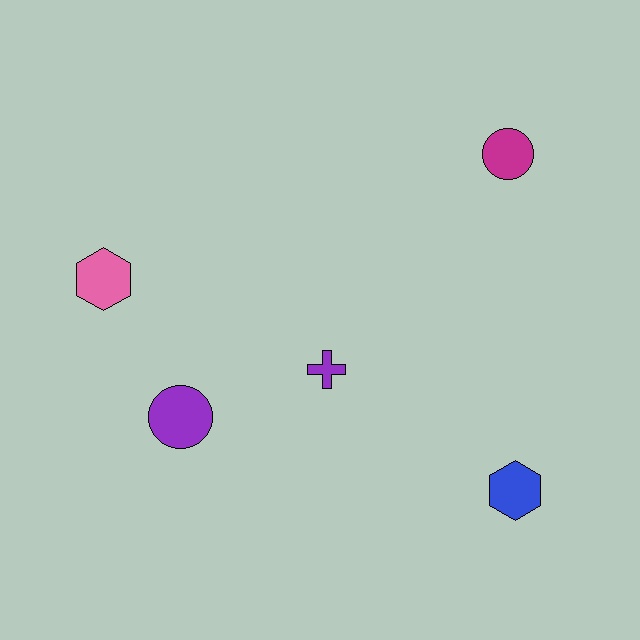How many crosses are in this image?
There is 1 cross.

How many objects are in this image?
There are 5 objects.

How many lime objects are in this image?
There are no lime objects.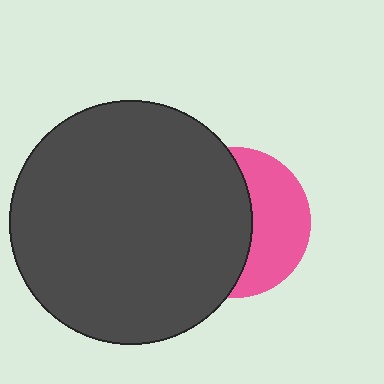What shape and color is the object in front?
The object in front is a dark gray circle.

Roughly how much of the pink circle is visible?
A small part of it is visible (roughly 42%).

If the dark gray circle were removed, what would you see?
You would see the complete pink circle.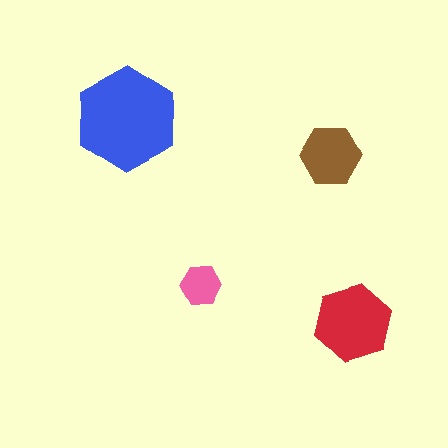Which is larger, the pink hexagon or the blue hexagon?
The blue one.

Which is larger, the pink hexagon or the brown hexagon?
The brown one.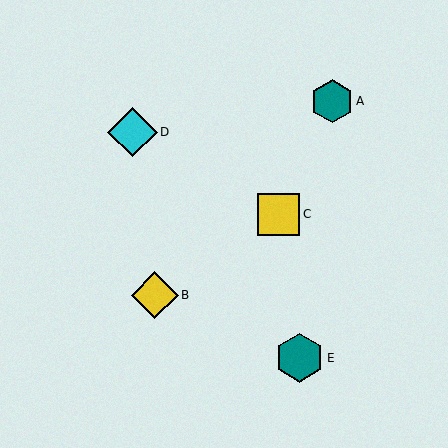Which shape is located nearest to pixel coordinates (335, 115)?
The teal hexagon (labeled A) at (332, 101) is nearest to that location.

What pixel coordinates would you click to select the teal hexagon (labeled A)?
Click at (332, 101) to select the teal hexagon A.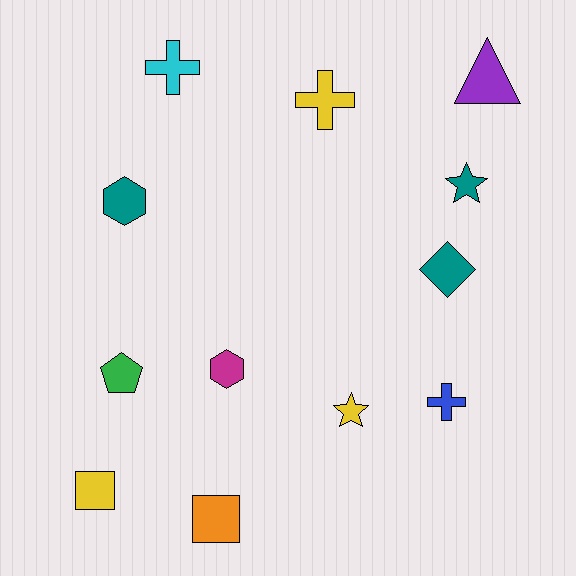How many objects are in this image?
There are 12 objects.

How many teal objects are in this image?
There are 3 teal objects.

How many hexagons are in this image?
There are 2 hexagons.